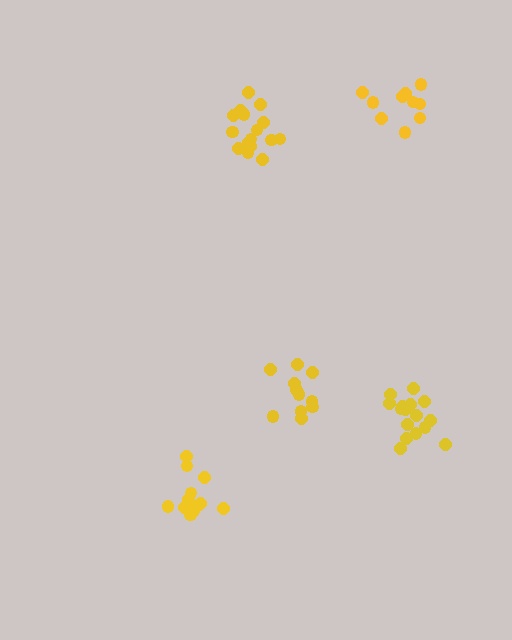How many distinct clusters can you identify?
There are 5 distinct clusters.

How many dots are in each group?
Group 1: 16 dots, Group 2: 13 dots, Group 3: 11 dots, Group 4: 16 dots, Group 5: 10 dots (66 total).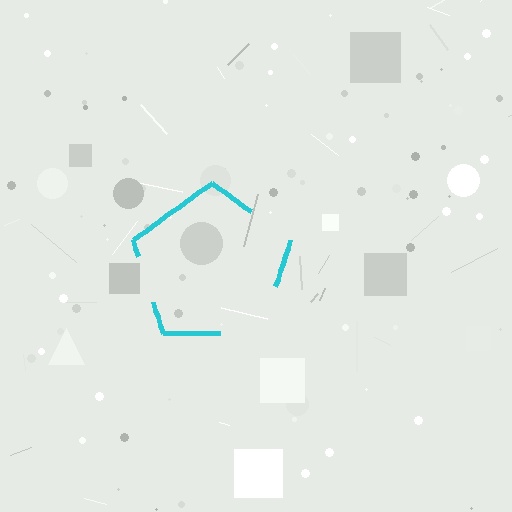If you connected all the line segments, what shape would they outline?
They would outline a pentagon.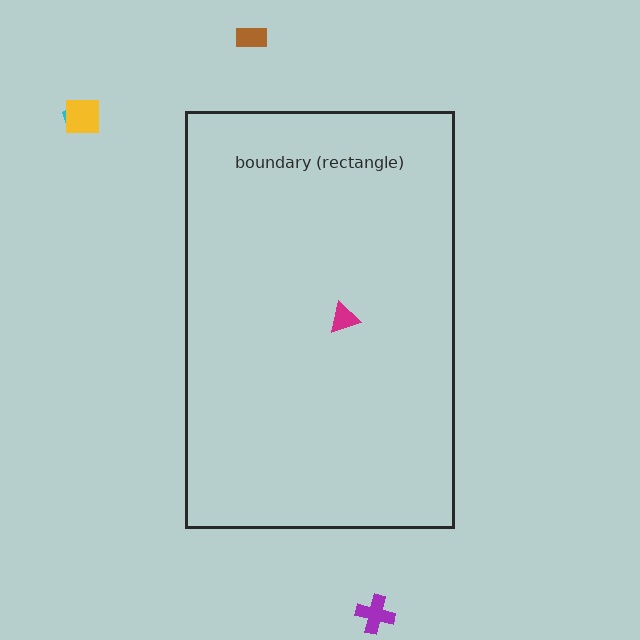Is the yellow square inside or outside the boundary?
Outside.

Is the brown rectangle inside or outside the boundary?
Outside.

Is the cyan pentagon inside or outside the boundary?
Outside.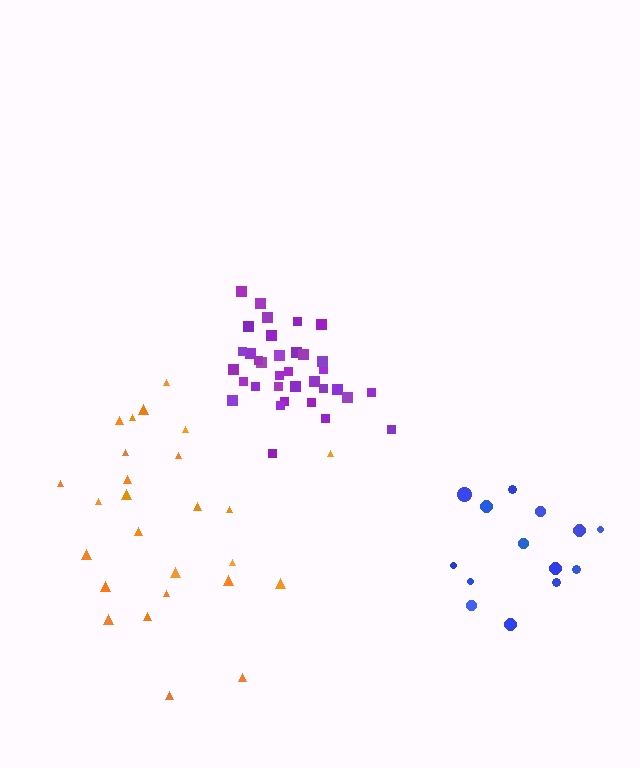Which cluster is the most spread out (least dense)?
Blue.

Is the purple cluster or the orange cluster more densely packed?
Purple.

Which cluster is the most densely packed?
Purple.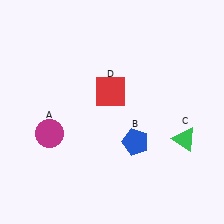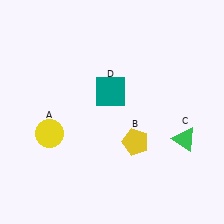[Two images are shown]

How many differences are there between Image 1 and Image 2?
There are 3 differences between the two images.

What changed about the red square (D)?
In Image 1, D is red. In Image 2, it changed to teal.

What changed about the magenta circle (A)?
In Image 1, A is magenta. In Image 2, it changed to yellow.